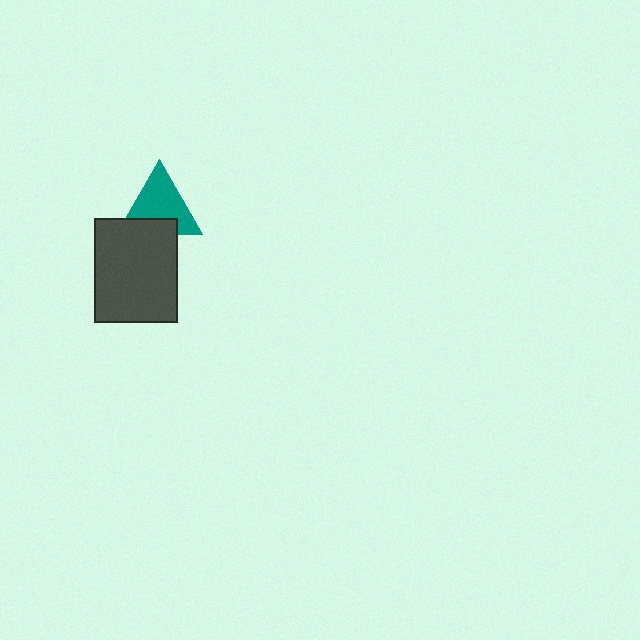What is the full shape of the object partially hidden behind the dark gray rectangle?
The partially hidden object is a teal triangle.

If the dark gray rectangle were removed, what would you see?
You would see the complete teal triangle.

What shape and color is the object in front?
The object in front is a dark gray rectangle.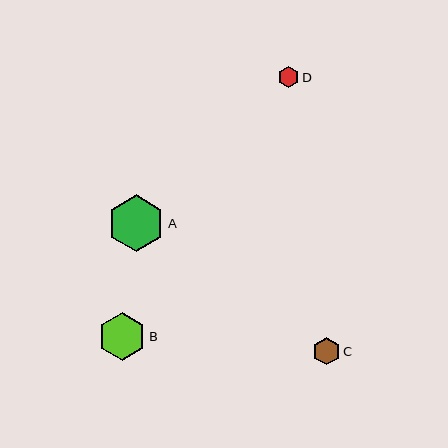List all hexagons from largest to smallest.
From largest to smallest: A, B, C, D.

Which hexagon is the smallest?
Hexagon D is the smallest with a size of approximately 21 pixels.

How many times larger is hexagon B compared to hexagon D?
Hexagon B is approximately 2.2 times the size of hexagon D.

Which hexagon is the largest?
Hexagon A is the largest with a size of approximately 57 pixels.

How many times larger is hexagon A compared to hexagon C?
Hexagon A is approximately 2.1 times the size of hexagon C.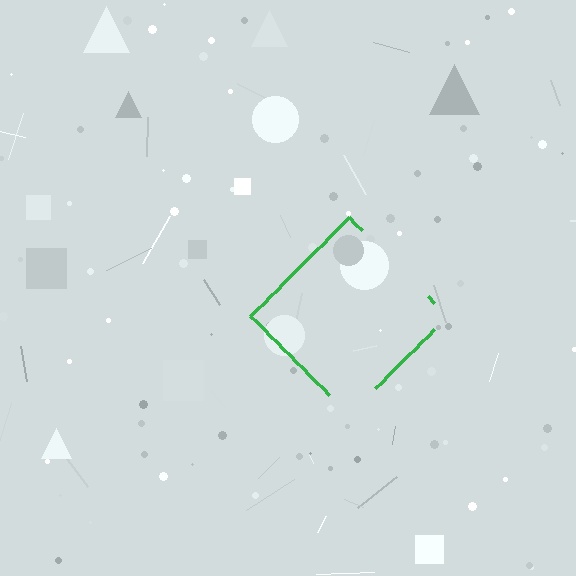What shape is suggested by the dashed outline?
The dashed outline suggests a diamond.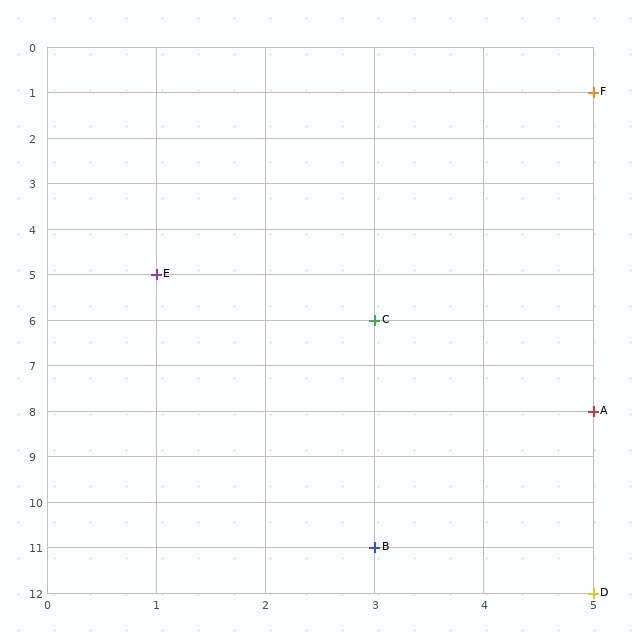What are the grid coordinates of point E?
Point E is at grid coordinates (1, 5).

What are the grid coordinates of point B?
Point B is at grid coordinates (3, 11).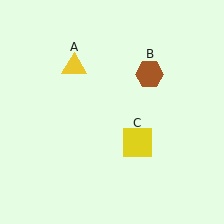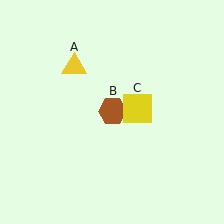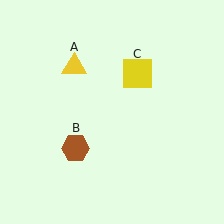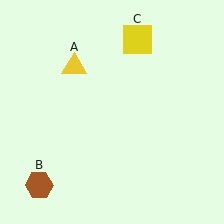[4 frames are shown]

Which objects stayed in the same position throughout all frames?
Yellow triangle (object A) remained stationary.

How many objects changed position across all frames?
2 objects changed position: brown hexagon (object B), yellow square (object C).